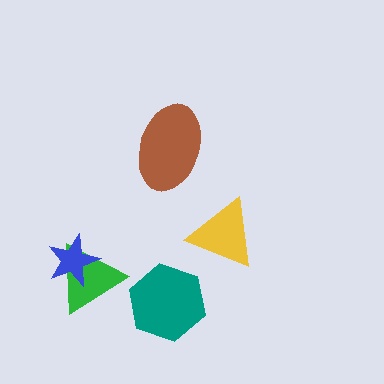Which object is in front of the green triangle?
The blue star is in front of the green triangle.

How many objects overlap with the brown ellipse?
0 objects overlap with the brown ellipse.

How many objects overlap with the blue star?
1 object overlaps with the blue star.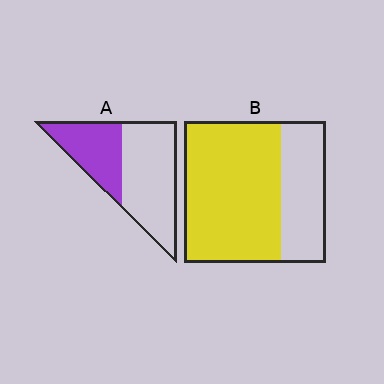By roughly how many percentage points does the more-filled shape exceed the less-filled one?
By roughly 30 percentage points (B over A).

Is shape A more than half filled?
No.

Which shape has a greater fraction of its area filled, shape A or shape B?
Shape B.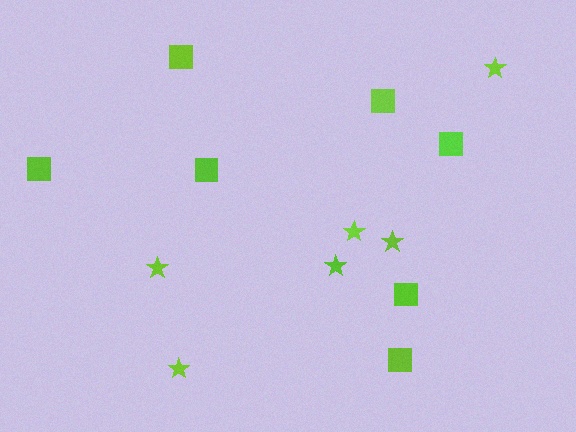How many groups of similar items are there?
There are 2 groups: one group of stars (6) and one group of squares (7).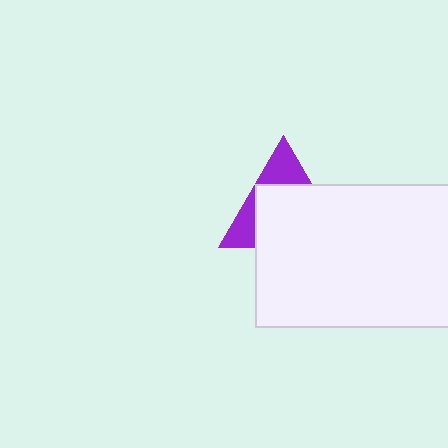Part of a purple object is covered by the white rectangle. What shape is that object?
It is a triangle.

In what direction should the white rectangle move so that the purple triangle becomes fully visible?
The white rectangle should move down. That is the shortest direction to clear the overlap and leave the purple triangle fully visible.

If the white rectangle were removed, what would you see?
You would see the complete purple triangle.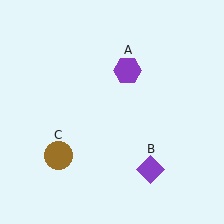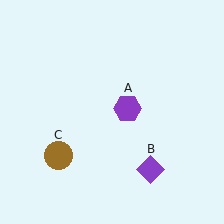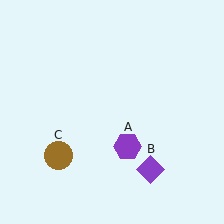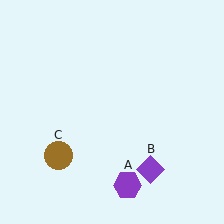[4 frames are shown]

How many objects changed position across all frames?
1 object changed position: purple hexagon (object A).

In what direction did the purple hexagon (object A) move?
The purple hexagon (object A) moved down.